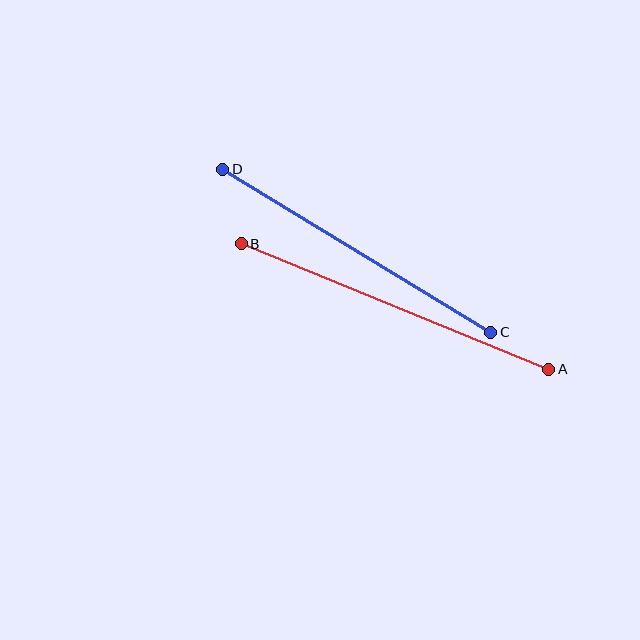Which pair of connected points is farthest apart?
Points A and B are farthest apart.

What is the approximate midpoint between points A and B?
The midpoint is at approximately (395, 307) pixels.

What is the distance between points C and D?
The distance is approximately 314 pixels.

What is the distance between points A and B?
The distance is approximately 332 pixels.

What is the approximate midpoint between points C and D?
The midpoint is at approximately (357, 251) pixels.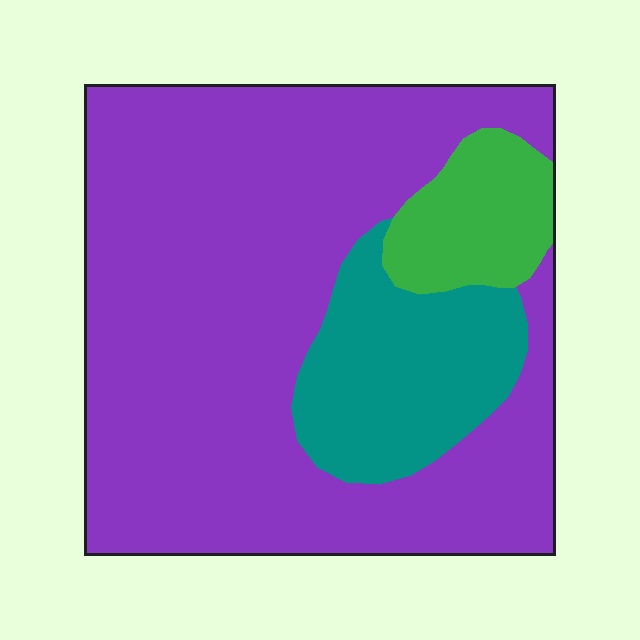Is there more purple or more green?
Purple.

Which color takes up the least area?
Green, at roughly 10%.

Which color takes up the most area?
Purple, at roughly 75%.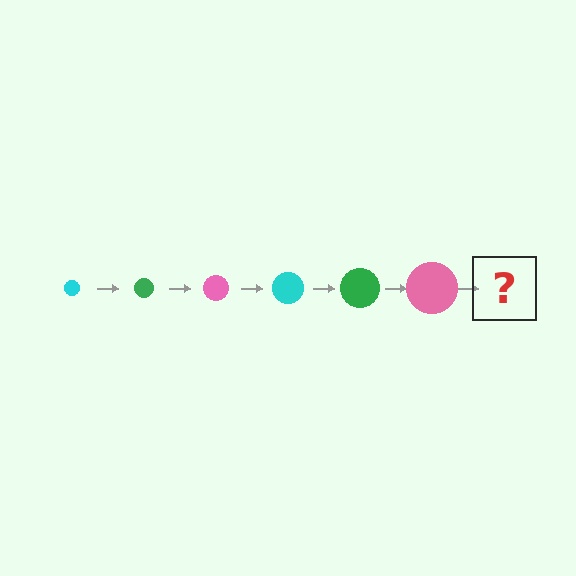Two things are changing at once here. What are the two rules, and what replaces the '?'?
The two rules are that the circle grows larger each step and the color cycles through cyan, green, and pink. The '?' should be a cyan circle, larger than the previous one.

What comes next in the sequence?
The next element should be a cyan circle, larger than the previous one.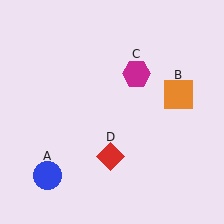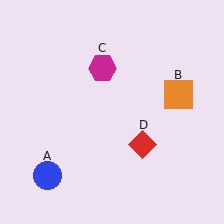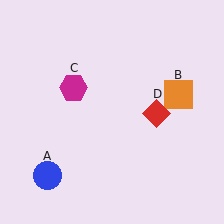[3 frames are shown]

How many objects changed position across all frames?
2 objects changed position: magenta hexagon (object C), red diamond (object D).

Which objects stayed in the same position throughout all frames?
Blue circle (object A) and orange square (object B) remained stationary.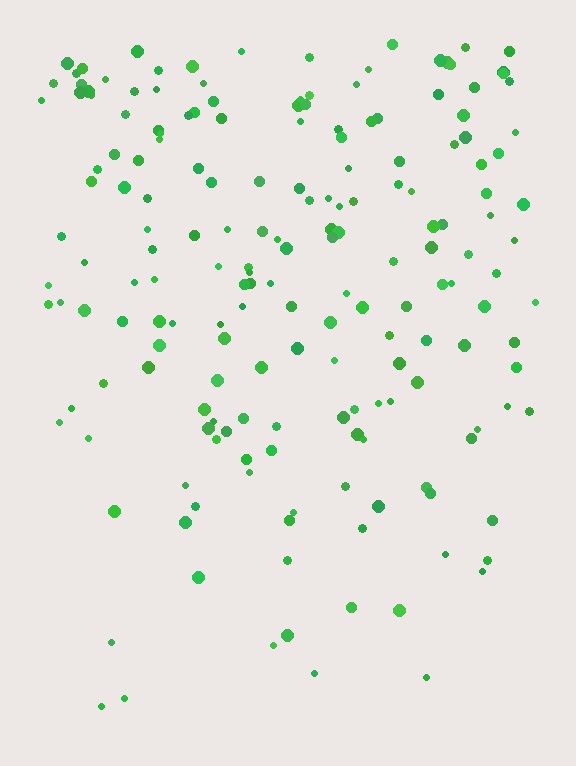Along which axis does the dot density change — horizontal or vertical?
Vertical.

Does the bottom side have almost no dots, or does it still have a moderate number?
Still a moderate number, just noticeably fewer than the top.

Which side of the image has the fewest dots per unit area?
The bottom.